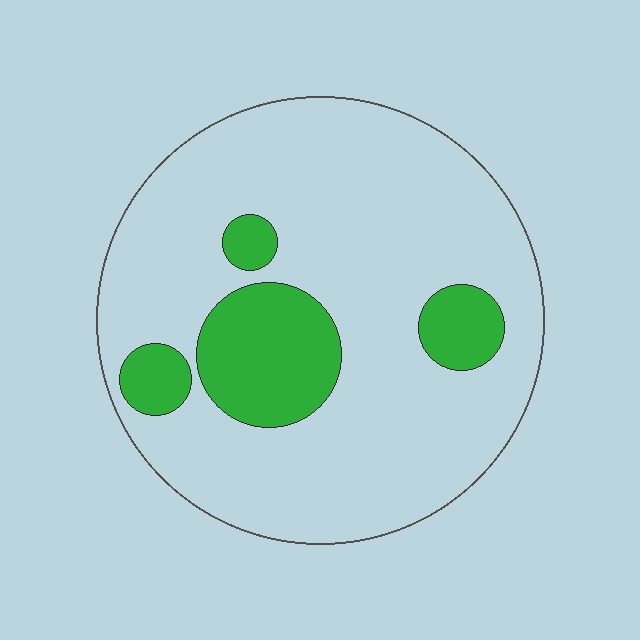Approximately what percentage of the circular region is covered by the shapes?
Approximately 20%.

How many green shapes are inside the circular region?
4.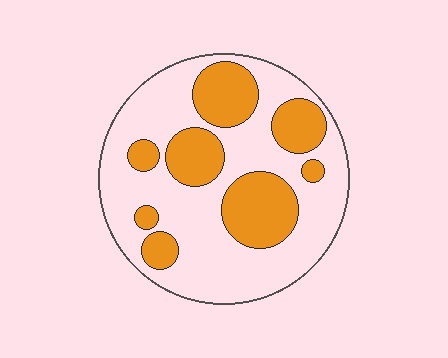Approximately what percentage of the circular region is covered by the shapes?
Approximately 35%.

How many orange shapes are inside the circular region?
8.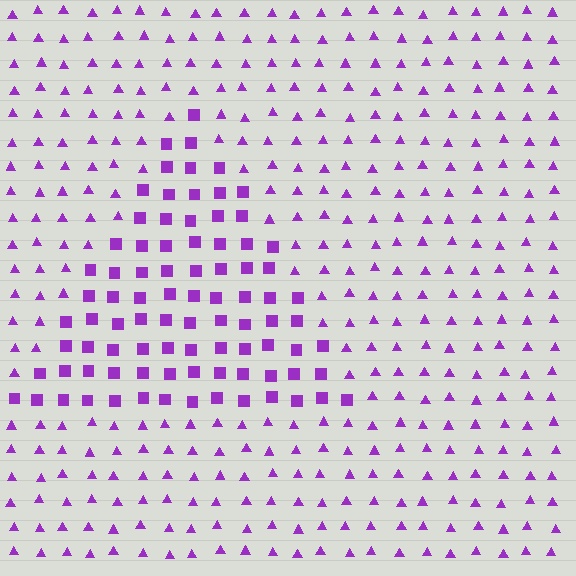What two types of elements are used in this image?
The image uses squares inside the triangle region and triangles outside it.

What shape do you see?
I see a triangle.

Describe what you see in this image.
The image is filled with small purple elements arranged in a uniform grid. A triangle-shaped region contains squares, while the surrounding area contains triangles. The boundary is defined purely by the change in element shape.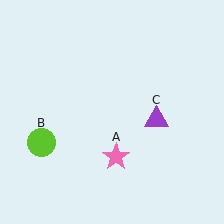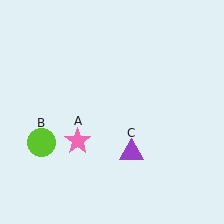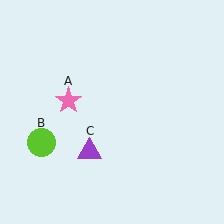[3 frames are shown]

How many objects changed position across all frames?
2 objects changed position: pink star (object A), purple triangle (object C).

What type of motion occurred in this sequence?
The pink star (object A), purple triangle (object C) rotated clockwise around the center of the scene.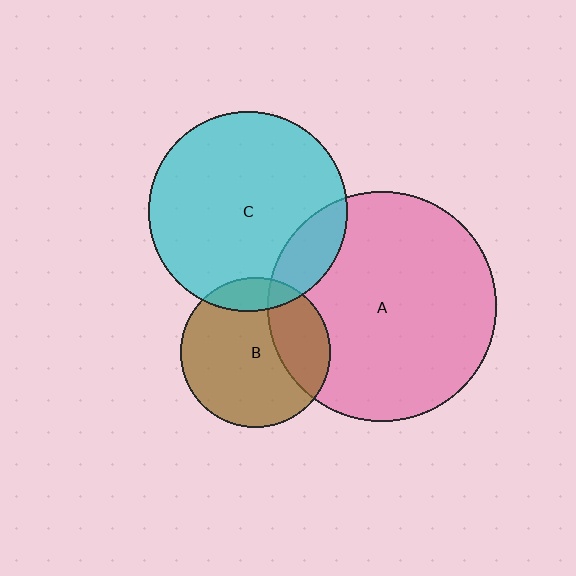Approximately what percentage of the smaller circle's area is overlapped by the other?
Approximately 15%.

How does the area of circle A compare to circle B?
Approximately 2.3 times.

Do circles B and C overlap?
Yes.